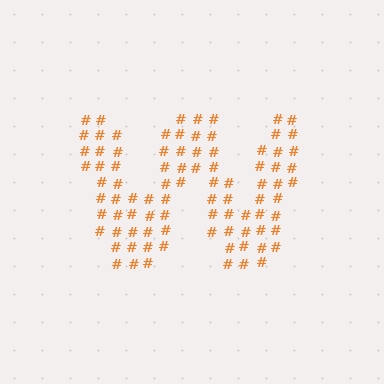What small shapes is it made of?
It is made of small hash symbols.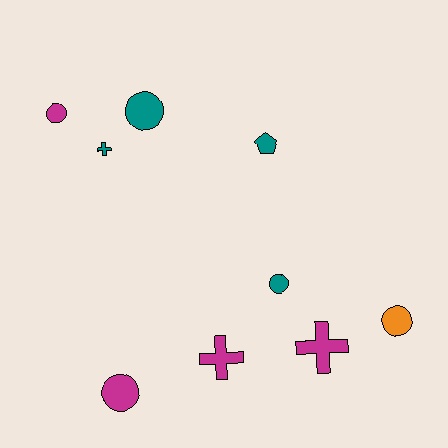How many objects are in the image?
There are 9 objects.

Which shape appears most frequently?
Circle, with 5 objects.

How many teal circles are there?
There are 2 teal circles.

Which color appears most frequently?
Magenta, with 4 objects.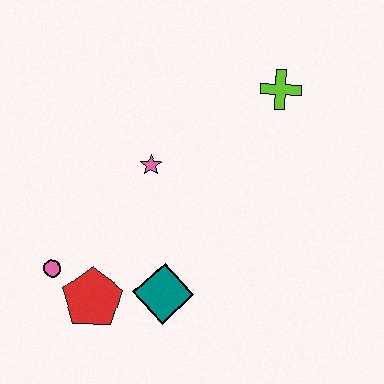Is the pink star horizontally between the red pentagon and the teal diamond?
Yes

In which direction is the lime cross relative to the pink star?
The lime cross is to the right of the pink star.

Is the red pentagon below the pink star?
Yes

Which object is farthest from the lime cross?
The pink circle is farthest from the lime cross.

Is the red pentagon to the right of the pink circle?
Yes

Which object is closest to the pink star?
The teal diamond is closest to the pink star.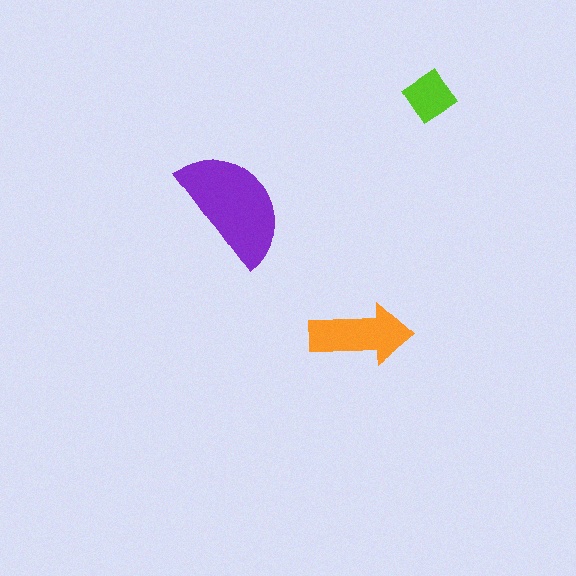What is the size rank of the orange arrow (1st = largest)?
2nd.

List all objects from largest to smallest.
The purple semicircle, the orange arrow, the lime diamond.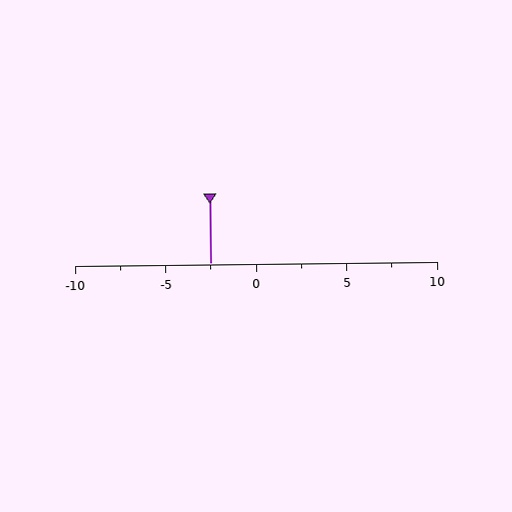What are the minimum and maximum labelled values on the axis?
The axis runs from -10 to 10.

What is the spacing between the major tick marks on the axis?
The major ticks are spaced 5 apart.